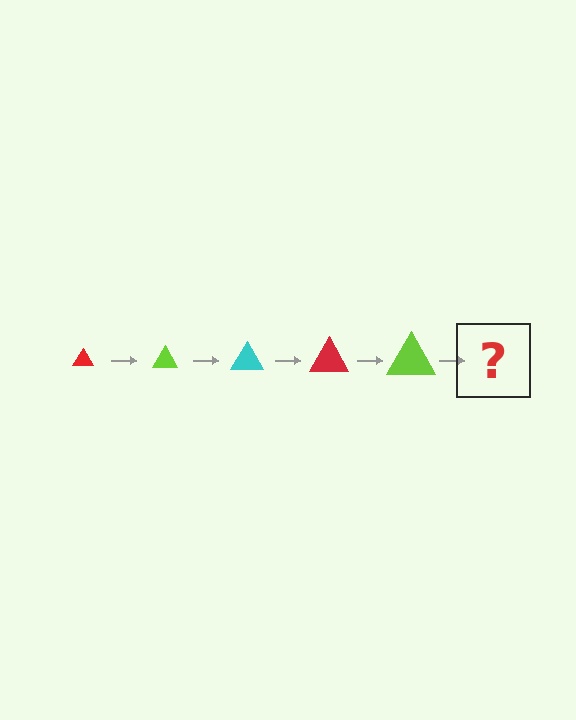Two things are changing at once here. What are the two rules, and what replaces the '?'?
The two rules are that the triangle grows larger each step and the color cycles through red, lime, and cyan. The '?' should be a cyan triangle, larger than the previous one.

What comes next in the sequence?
The next element should be a cyan triangle, larger than the previous one.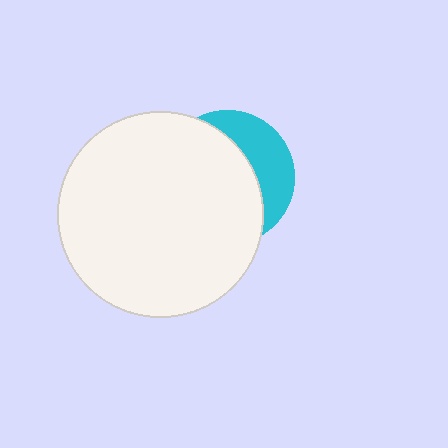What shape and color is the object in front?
The object in front is a white circle.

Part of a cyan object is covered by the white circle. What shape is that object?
It is a circle.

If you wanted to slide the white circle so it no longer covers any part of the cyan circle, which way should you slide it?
Slide it left — that is the most direct way to separate the two shapes.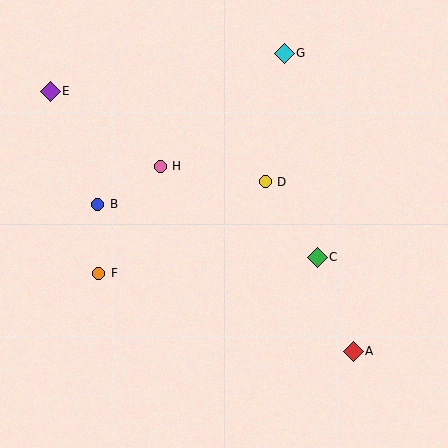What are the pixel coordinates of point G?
Point G is at (284, 53).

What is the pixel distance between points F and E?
The distance between F and E is 188 pixels.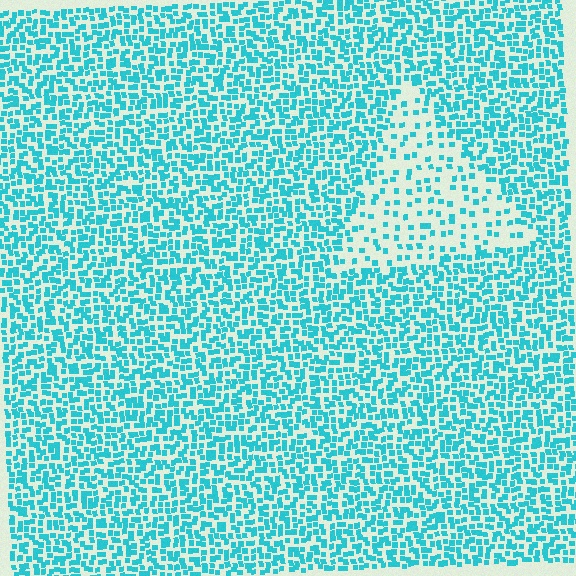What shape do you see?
I see a triangle.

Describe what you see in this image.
The image contains small cyan elements arranged at two different densities. A triangle-shaped region is visible where the elements are less densely packed than the surrounding area.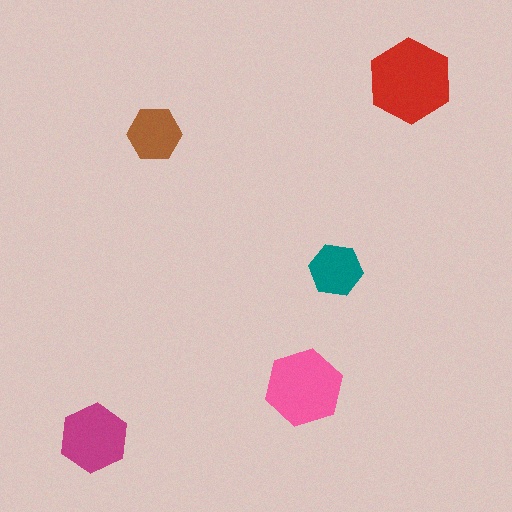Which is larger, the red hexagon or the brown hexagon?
The red one.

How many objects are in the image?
There are 5 objects in the image.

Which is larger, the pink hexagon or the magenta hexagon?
The pink one.